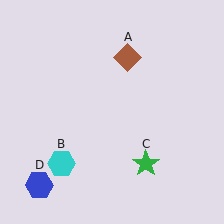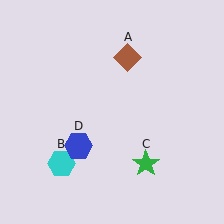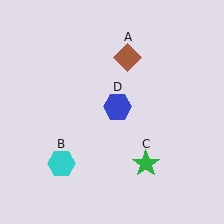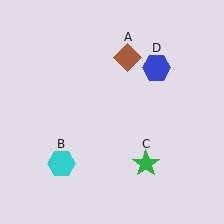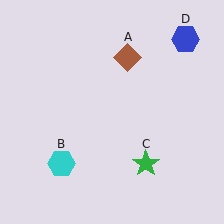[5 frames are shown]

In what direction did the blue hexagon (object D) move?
The blue hexagon (object D) moved up and to the right.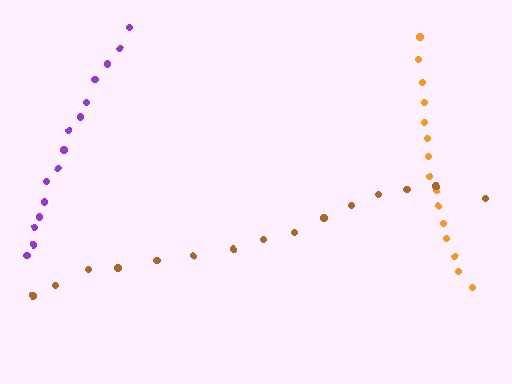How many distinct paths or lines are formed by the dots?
There are 3 distinct paths.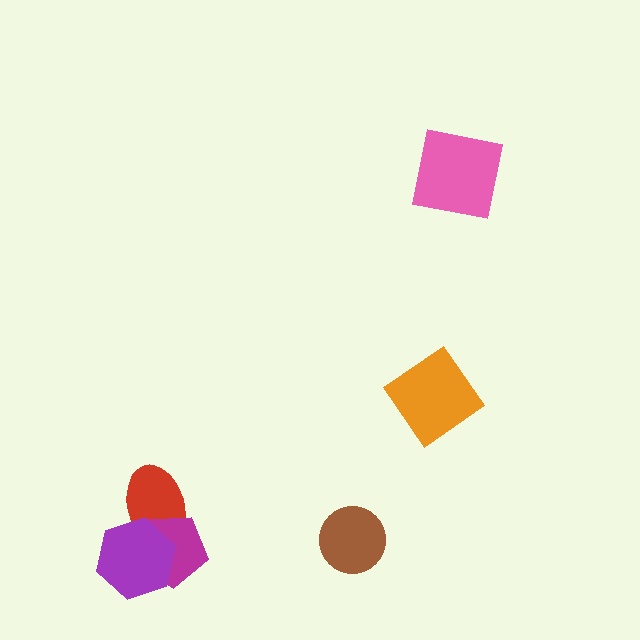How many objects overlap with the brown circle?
0 objects overlap with the brown circle.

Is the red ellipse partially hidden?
Yes, it is partially covered by another shape.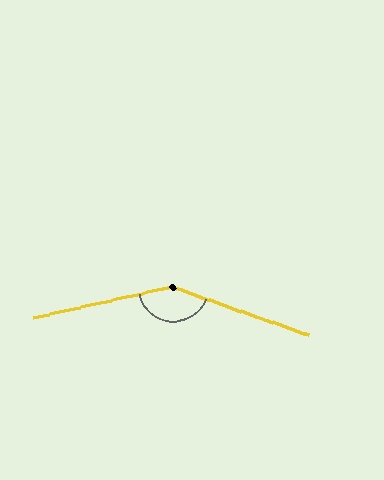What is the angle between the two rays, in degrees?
Approximately 148 degrees.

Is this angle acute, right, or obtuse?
It is obtuse.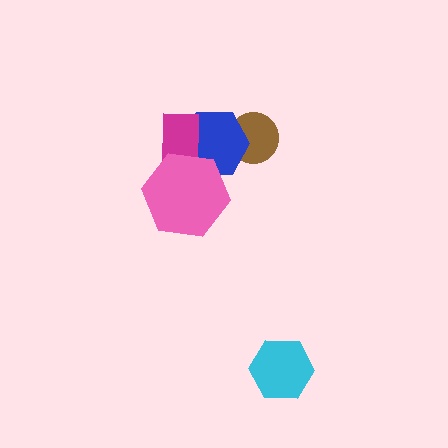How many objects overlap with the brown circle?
1 object overlaps with the brown circle.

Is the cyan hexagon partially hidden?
No, no other shape covers it.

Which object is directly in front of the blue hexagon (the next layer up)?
The magenta rectangle is directly in front of the blue hexagon.